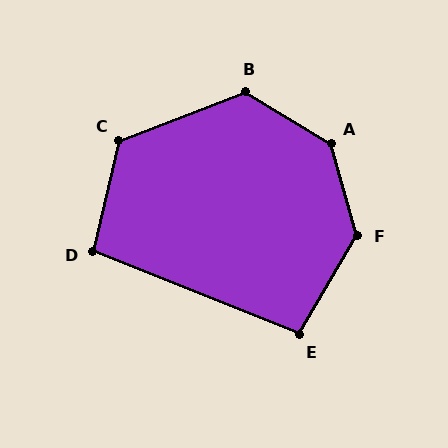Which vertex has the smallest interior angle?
E, at approximately 98 degrees.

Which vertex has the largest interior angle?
A, at approximately 137 degrees.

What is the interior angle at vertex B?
Approximately 128 degrees (obtuse).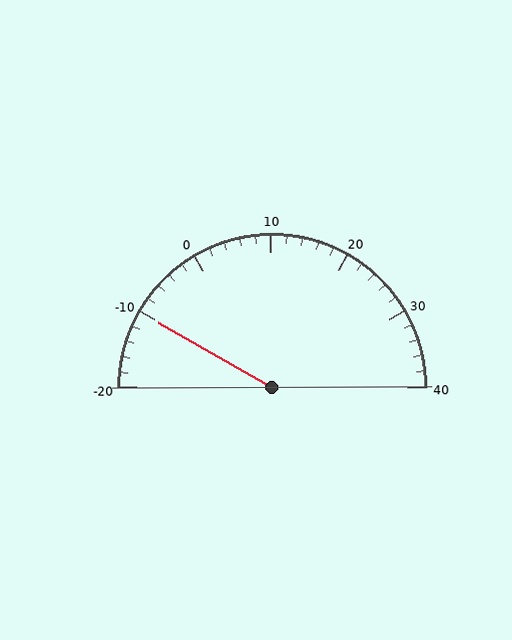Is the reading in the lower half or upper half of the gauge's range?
The reading is in the lower half of the range (-20 to 40).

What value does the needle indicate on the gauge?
The needle indicates approximately -10.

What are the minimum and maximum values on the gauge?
The gauge ranges from -20 to 40.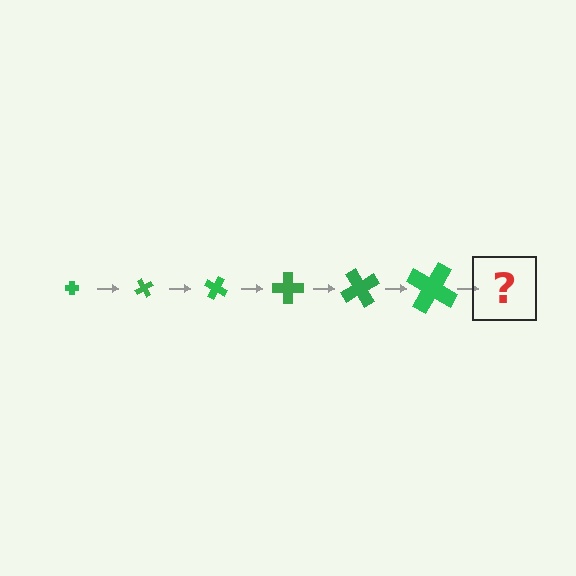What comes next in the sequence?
The next element should be a cross, larger than the previous one and rotated 360 degrees from the start.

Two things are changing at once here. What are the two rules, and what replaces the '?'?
The two rules are that the cross grows larger each step and it rotates 60 degrees each step. The '?' should be a cross, larger than the previous one and rotated 360 degrees from the start.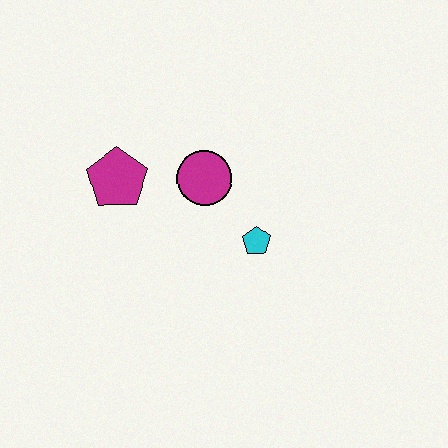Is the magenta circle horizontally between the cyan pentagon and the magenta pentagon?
Yes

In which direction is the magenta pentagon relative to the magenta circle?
The magenta pentagon is to the left of the magenta circle.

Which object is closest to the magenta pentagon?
The magenta circle is closest to the magenta pentagon.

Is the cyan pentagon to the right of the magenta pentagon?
Yes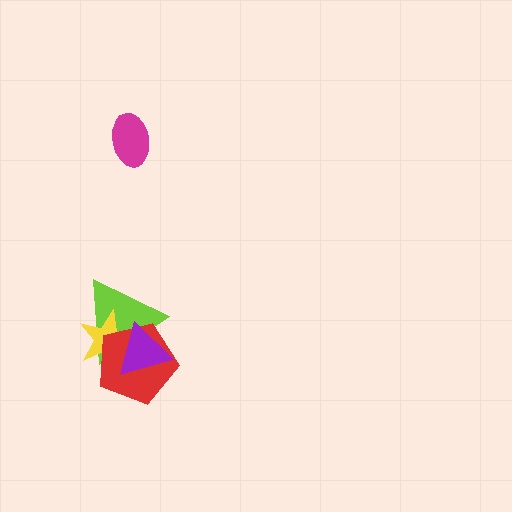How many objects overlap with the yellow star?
3 objects overlap with the yellow star.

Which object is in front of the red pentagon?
The purple triangle is in front of the red pentagon.